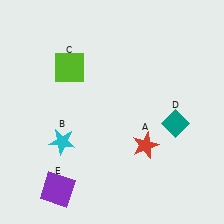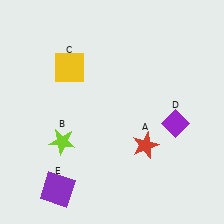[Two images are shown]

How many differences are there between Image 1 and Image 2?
There are 3 differences between the two images.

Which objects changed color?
B changed from cyan to lime. C changed from lime to yellow. D changed from teal to purple.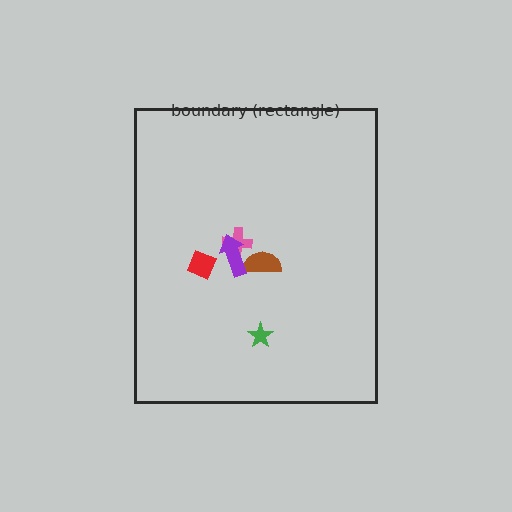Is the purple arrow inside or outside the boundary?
Inside.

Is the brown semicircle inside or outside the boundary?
Inside.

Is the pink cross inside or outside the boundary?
Inside.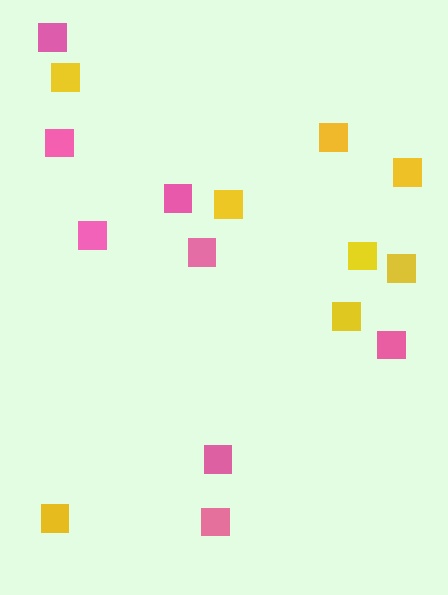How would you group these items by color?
There are 2 groups: one group of pink squares (8) and one group of yellow squares (8).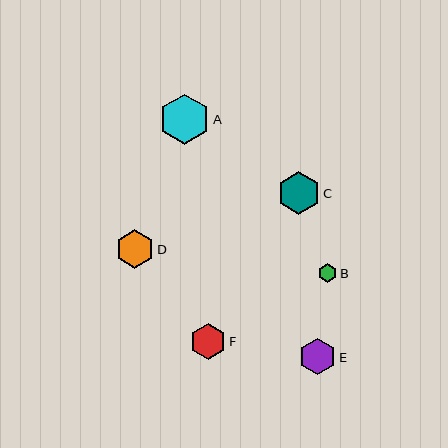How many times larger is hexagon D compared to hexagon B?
Hexagon D is approximately 2.0 times the size of hexagon B.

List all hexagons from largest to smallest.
From largest to smallest: A, C, D, E, F, B.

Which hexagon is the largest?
Hexagon A is the largest with a size of approximately 50 pixels.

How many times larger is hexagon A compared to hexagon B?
Hexagon A is approximately 2.6 times the size of hexagon B.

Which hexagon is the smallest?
Hexagon B is the smallest with a size of approximately 19 pixels.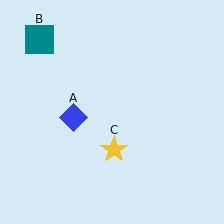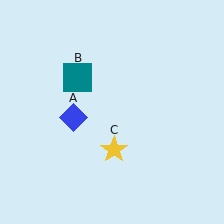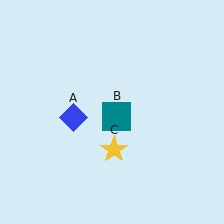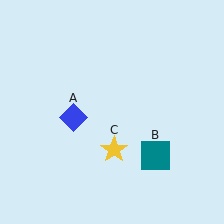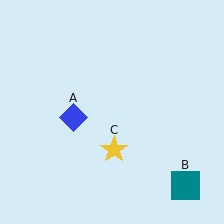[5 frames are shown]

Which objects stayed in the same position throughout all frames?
Blue diamond (object A) and yellow star (object C) remained stationary.